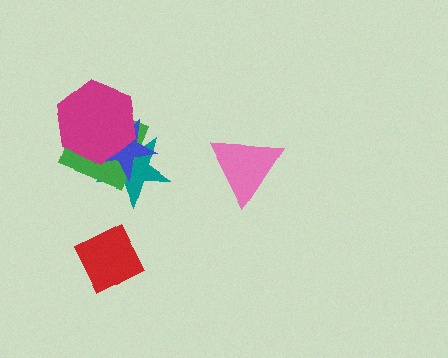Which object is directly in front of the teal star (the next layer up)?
The green square is directly in front of the teal star.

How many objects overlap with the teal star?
3 objects overlap with the teal star.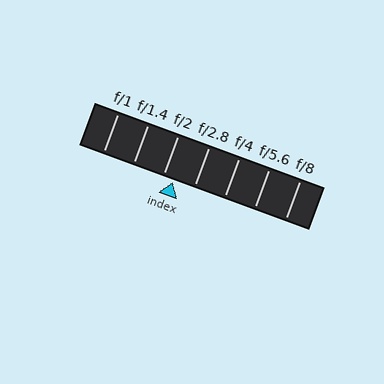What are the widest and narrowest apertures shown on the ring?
The widest aperture shown is f/1 and the narrowest is f/8.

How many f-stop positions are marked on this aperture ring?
There are 7 f-stop positions marked.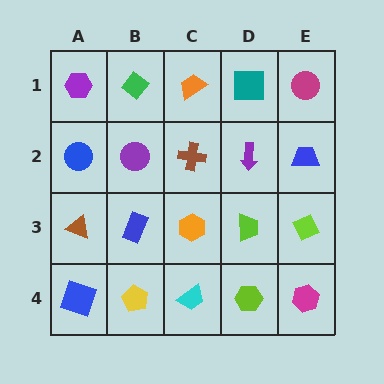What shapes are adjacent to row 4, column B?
A blue rectangle (row 3, column B), a blue square (row 4, column A), a cyan trapezoid (row 4, column C).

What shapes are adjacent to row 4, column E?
A lime diamond (row 3, column E), a lime hexagon (row 4, column D).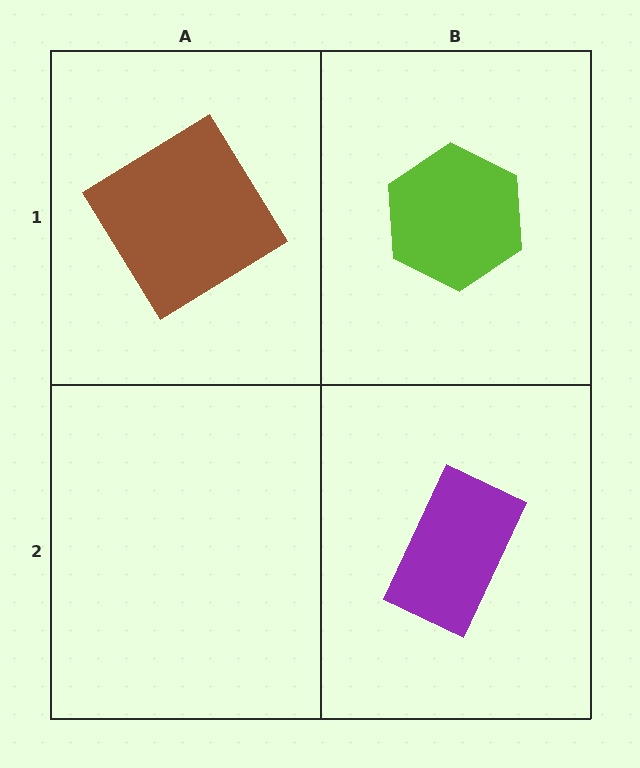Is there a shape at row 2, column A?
No, that cell is empty.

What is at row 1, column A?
A brown diamond.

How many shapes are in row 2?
1 shape.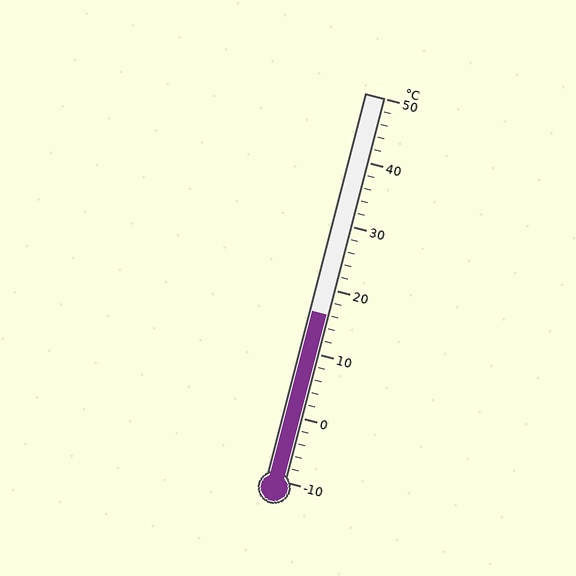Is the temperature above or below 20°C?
The temperature is below 20°C.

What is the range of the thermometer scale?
The thermometer scale ranges from -10°C to 50°C.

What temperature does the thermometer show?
The thermometer shows approximately 16°C.